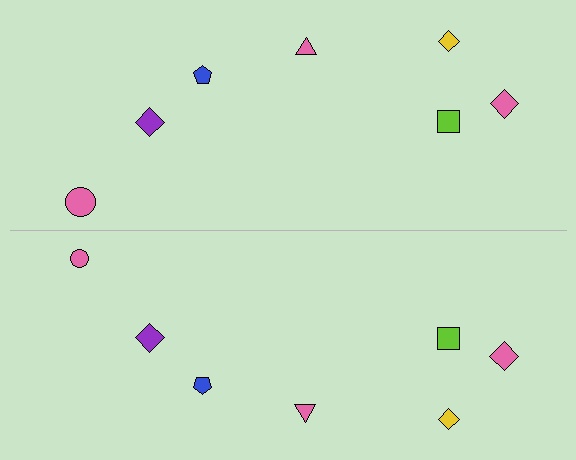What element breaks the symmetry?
The pink circle on the bottom side has a different size than its mirror counterpart.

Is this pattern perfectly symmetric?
No, the pattern is not perfectly symmetric. The pink circle on the bottom side has a different size than its mirror counterpart.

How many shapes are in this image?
There are 14 shapes in this image.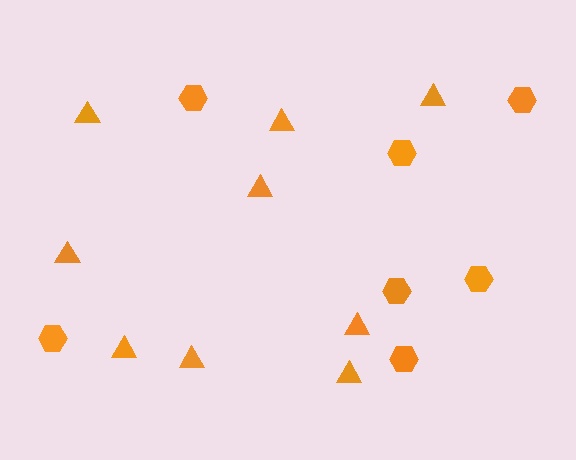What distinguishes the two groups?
There are 2 groups: one group of hexagons (7) and one group of triangles (9).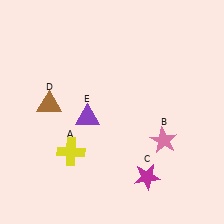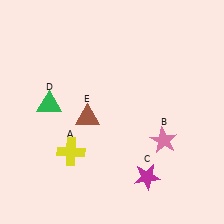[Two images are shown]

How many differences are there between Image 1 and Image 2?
There are 2 differences between the two images.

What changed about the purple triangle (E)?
In Image 1, E is purple. In Image 2, it changed to brown.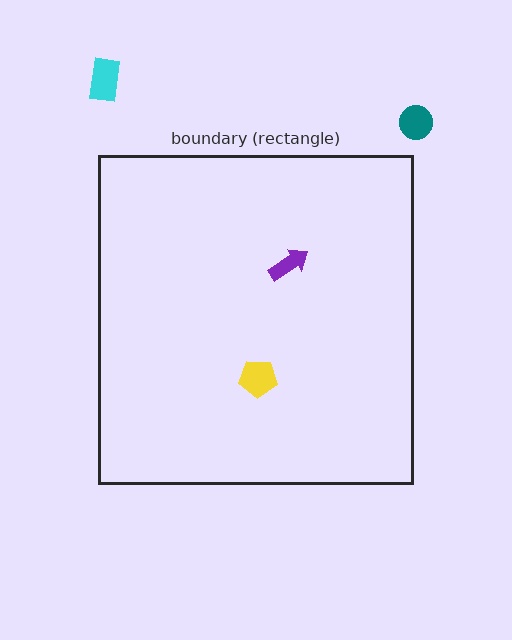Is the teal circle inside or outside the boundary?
Outside.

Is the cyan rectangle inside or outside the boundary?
Outside.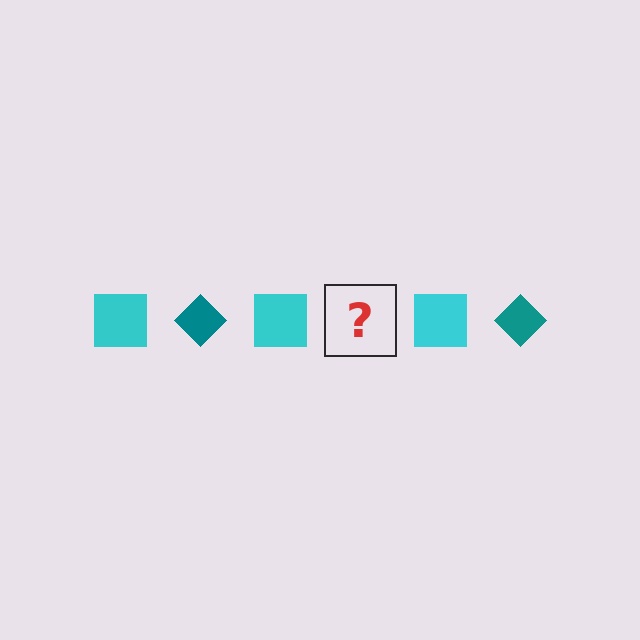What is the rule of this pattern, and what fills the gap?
The rule is that the pattern alternates between cyan square and teal diamond. The gap should be filled with a teal diamond.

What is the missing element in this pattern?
The missing element is a teal diamond.